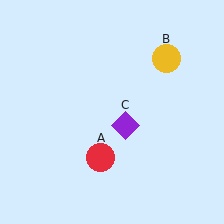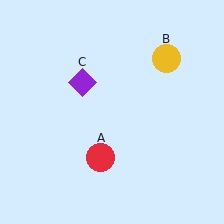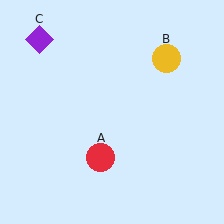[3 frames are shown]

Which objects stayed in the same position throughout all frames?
Red circle (object A) and yellow circle (object B) remained stationary.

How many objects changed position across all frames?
1 object changed position: purple diamond (object C).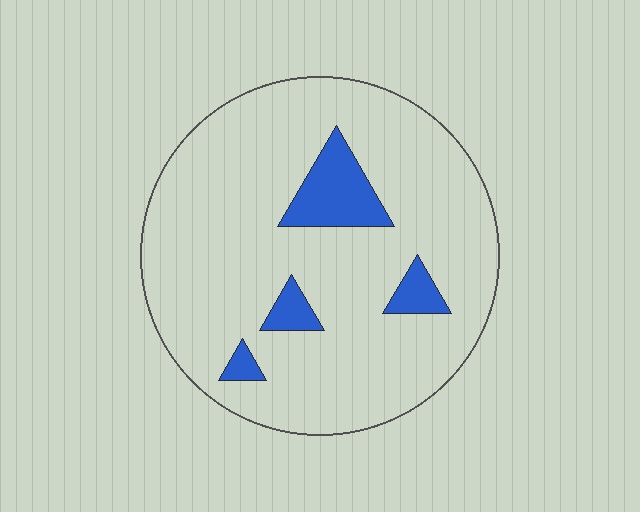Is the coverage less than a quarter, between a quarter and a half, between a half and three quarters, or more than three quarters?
Less than a quarter.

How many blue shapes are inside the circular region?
4.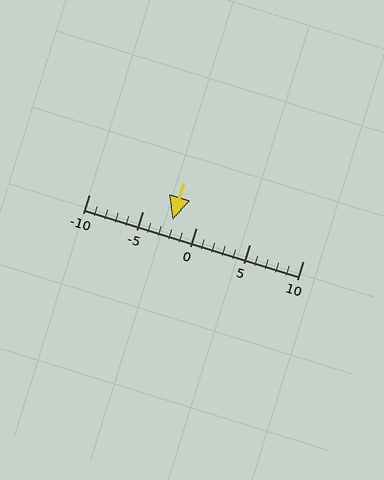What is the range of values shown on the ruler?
The ruler shows values from -10 to 10.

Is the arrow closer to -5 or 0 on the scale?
The arrow is closer to 0.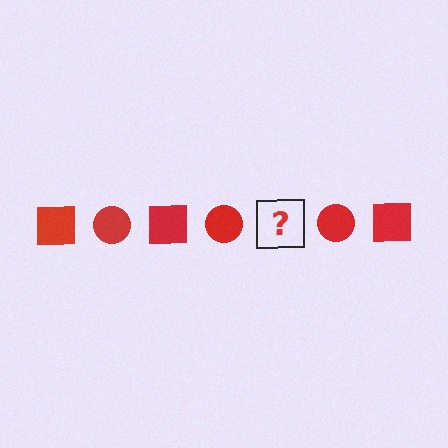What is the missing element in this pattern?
The missing element is a red square.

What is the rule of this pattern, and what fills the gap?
The rule is that the pattern cycles through square, circle shapes in red. The gap should be filled with a red square.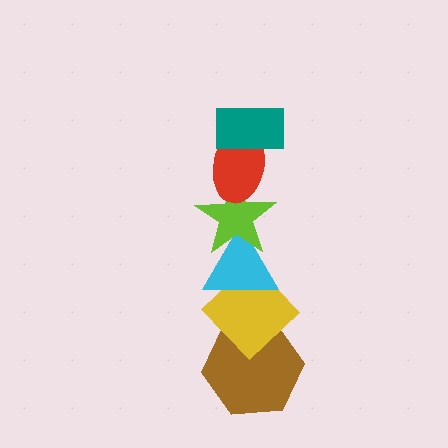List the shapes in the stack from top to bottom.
From top to bottom: the teal rectangle, the red ellipse, the lime star, the cyan triangle, the yellow diamond, the brown hexagon.